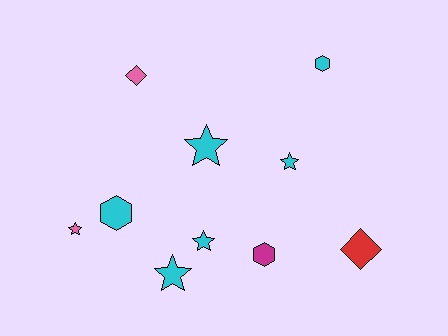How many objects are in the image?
There are 10 objects.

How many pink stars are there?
There is 1 pink star.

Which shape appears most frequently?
Star, with 5 objects.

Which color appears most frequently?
Cyan, with 6 objects.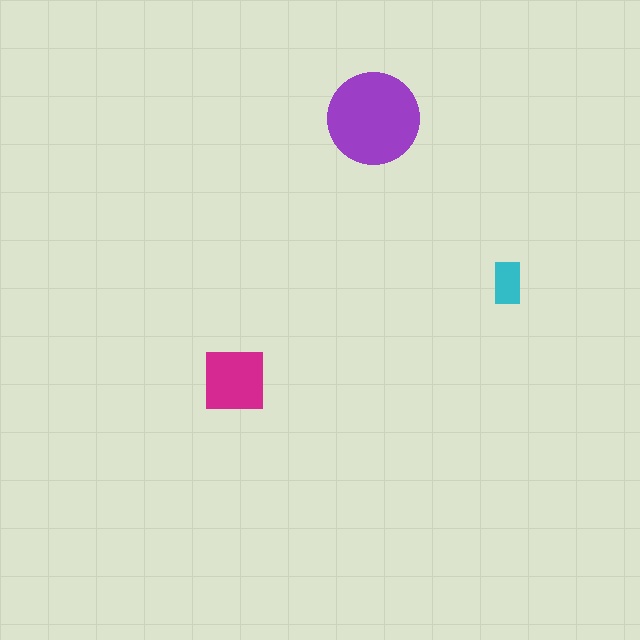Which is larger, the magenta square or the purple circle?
The purple circle.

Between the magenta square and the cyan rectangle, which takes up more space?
The magenta square.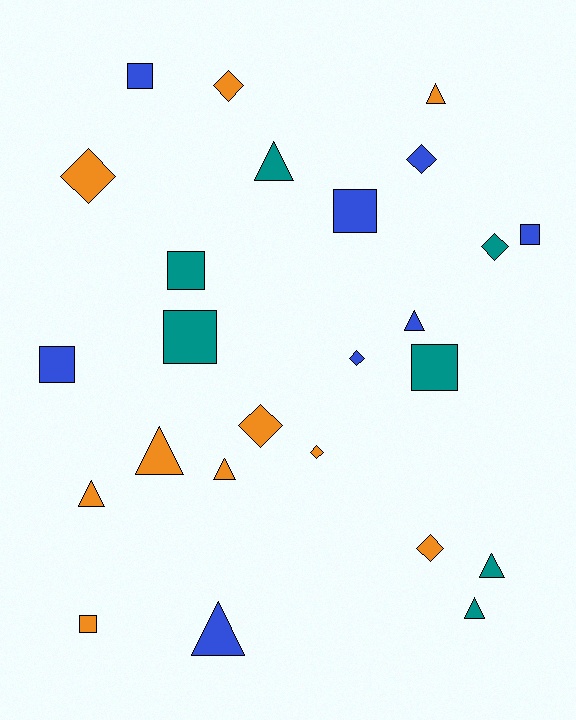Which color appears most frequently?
Orange, with 10 objects.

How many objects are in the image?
There are 25 objects.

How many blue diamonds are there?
There are 2 blue diamonds.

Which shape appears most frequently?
Triangle, with 9 objects.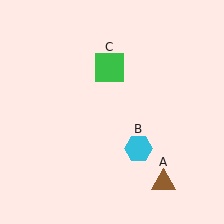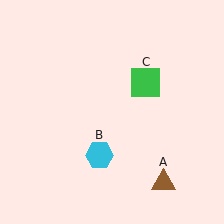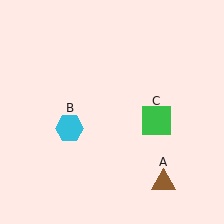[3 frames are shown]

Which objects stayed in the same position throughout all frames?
Brown triangle (object A) remained stationary.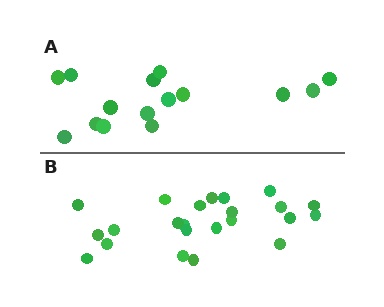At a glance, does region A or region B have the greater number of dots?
Region B (the bottom region) has more dots.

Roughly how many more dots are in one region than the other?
Region B has roughly 8 or so more dots than region A.